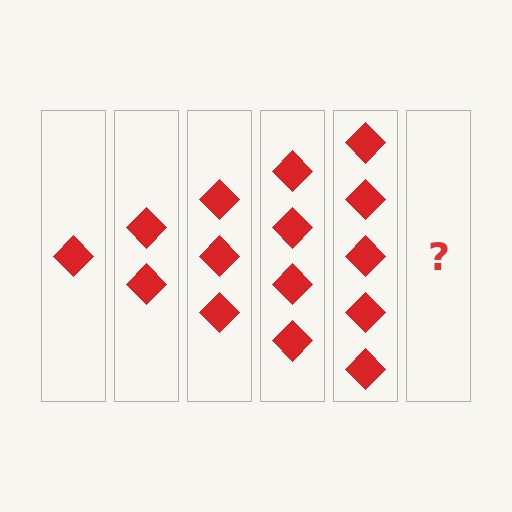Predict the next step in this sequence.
The next step is 6 diamonds.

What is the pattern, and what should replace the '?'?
The pattern is that each step adds one more diamond. The '?' should be 6 diamonds.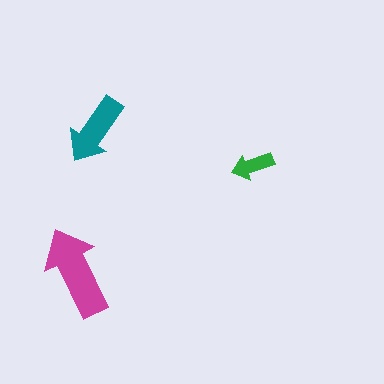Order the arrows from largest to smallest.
the magenta one, the teal one, the green one.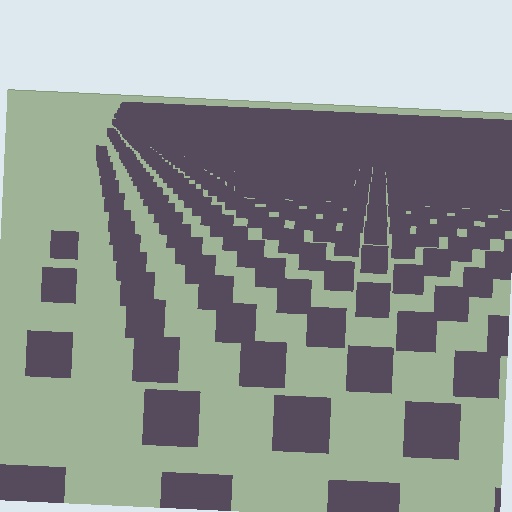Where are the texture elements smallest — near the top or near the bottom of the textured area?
Near the top.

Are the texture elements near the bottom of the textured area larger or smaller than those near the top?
Larger. Near the bottom, elements are closer to the viewer and appear at a bigger on-screen size.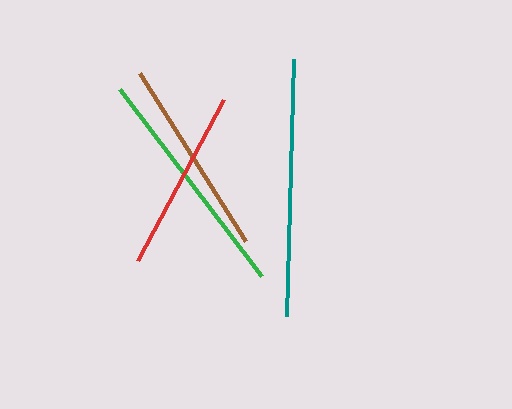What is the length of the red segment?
The red segment is approximately 182 pixels long.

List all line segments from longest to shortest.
From longest to shortest: teal, green, brown, red.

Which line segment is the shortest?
The red line is the shortest at approximately 182 pixels.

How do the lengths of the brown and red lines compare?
The brown and red lines are approximately the same length.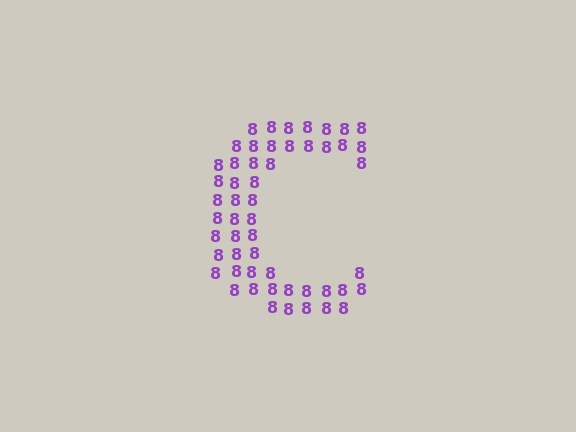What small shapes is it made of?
It is made of small digit 8's.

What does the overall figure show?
The overall figure shows the letter C.